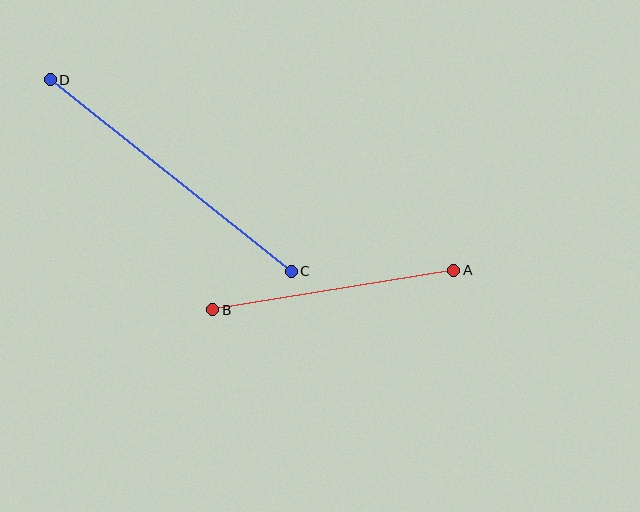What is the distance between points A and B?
The distance is approximately 244 pixels.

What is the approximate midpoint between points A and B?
The midpoint is at approximately (333, 290) pixels.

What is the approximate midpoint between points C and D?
The midpoint is at approximately (171, 175) pixels.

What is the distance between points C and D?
The distance is approximately 308 pixels.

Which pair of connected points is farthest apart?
Points C and D are farthest apart.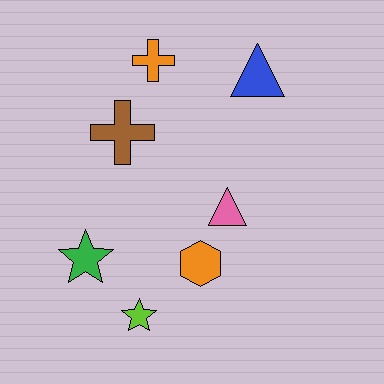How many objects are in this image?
There are 7 objects.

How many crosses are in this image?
There are 2 crosses.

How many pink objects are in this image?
There is 1 pink object.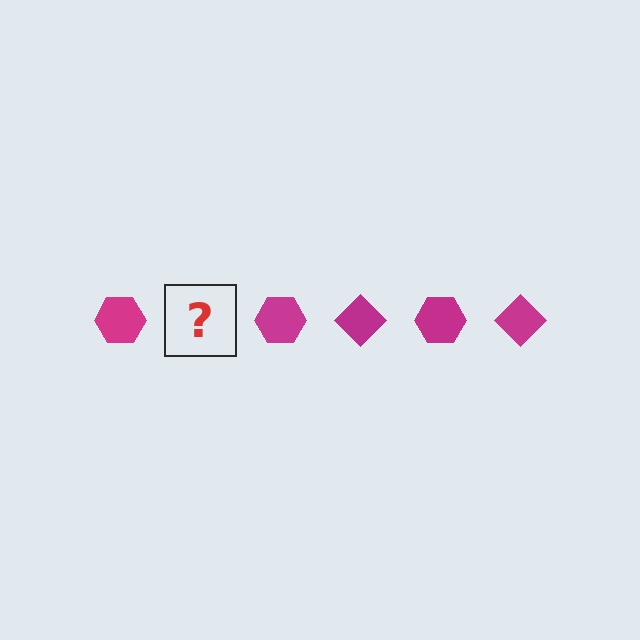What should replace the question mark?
The question mark should be replaced with a magenta diamond.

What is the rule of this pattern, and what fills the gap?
The rule is that the pattern cycles through hexagon, diamond shapes in magenta. The gap should be filled with a magenta diamond.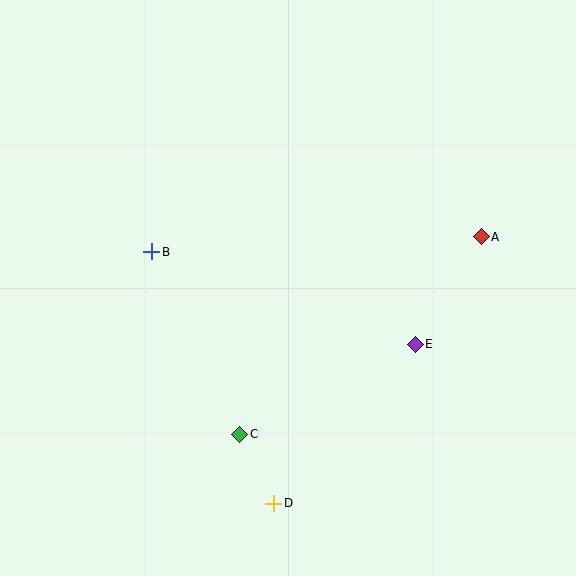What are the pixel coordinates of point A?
Point A is at (481, 237).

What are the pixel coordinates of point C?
Point C is at (240, 434).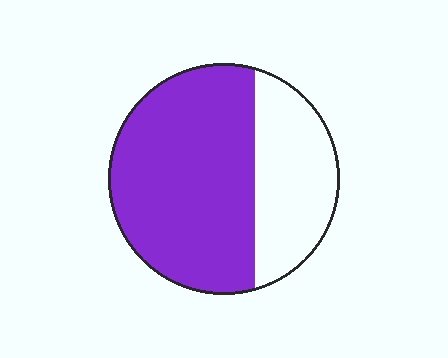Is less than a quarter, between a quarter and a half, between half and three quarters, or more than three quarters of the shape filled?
Between half and three quarters.